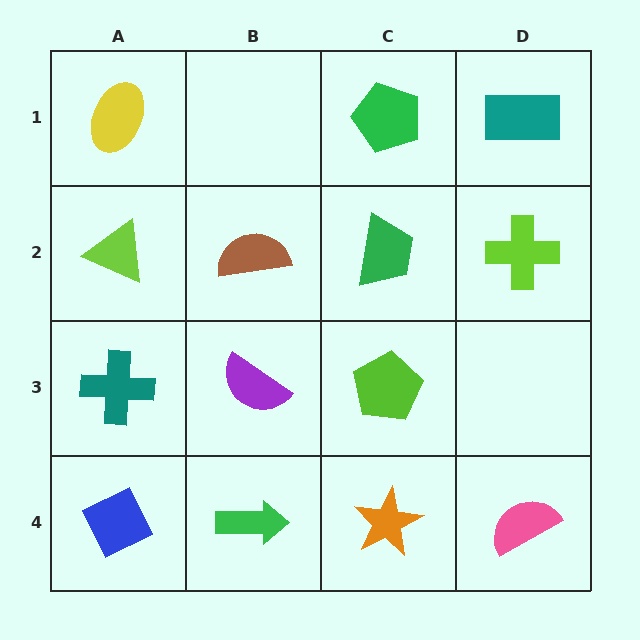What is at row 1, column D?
A teal rectangle.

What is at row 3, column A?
A teal cross.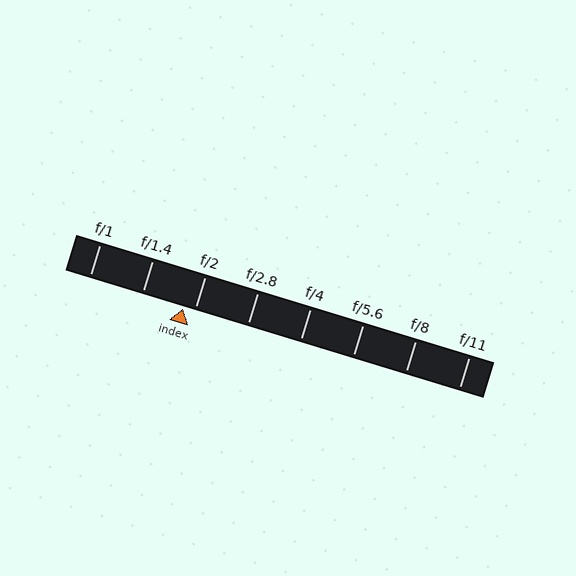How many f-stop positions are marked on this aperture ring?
There are 8 f-stop positions marked.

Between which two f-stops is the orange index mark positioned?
The index mark is between f/1.4 and f/2.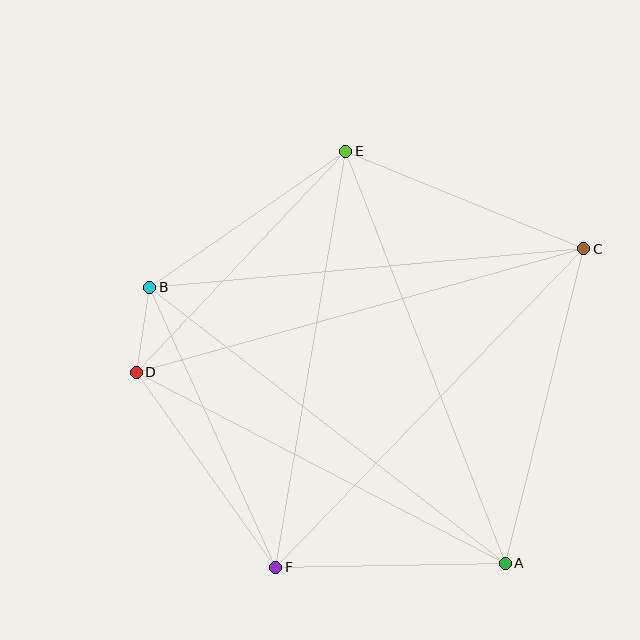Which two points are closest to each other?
Points B and D are closest to each other.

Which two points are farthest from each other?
Points C and D are farthest from each other.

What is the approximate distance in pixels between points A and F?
The distance between A and F is approximately 230 pixels.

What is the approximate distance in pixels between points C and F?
The distance between C and F is approximately 443 pixels.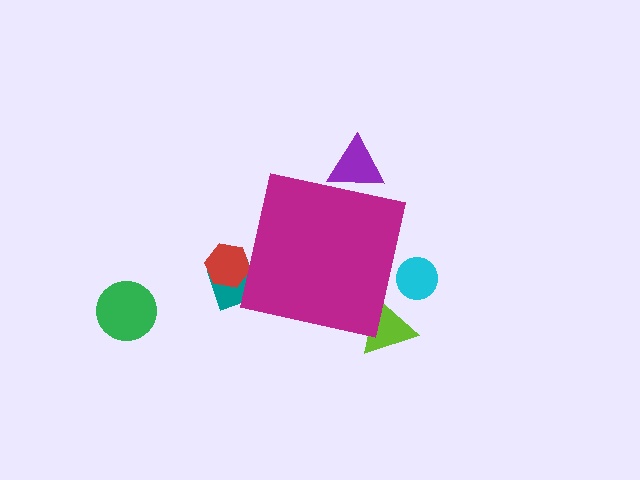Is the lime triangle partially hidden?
Yes, the lime triangle is partially hidden behind the magenta square.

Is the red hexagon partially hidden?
Yes, the red hexagon is partially hidden behind the magenta square.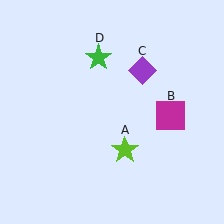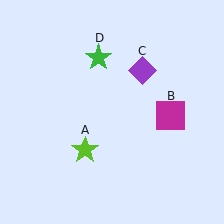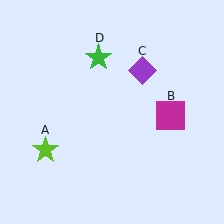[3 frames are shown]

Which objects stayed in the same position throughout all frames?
Magenta square (object B) and purple diamond (object C) and green star (object D) remained stationary.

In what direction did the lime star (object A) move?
The lime star (object A) moved left.